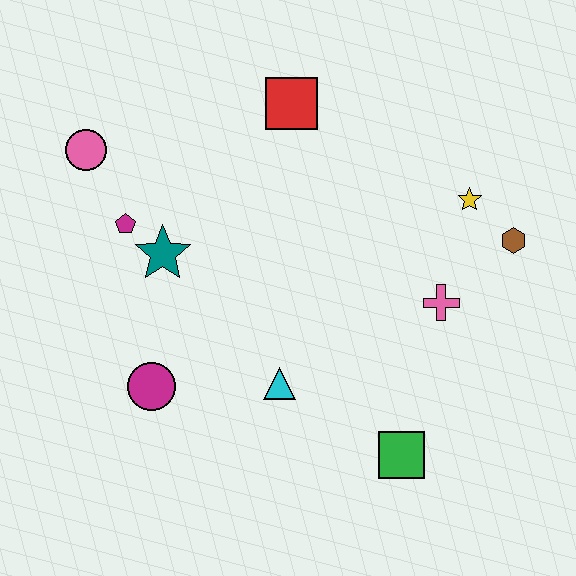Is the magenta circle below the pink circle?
Yes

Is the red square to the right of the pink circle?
Yes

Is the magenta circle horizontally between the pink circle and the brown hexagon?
Yes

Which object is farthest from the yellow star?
The pink circle is farthest from the yellow star.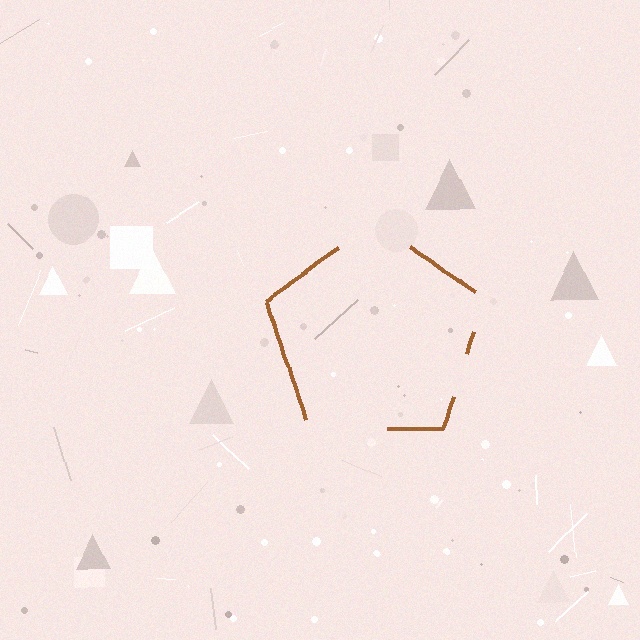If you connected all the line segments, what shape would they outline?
They would outline a pentagon.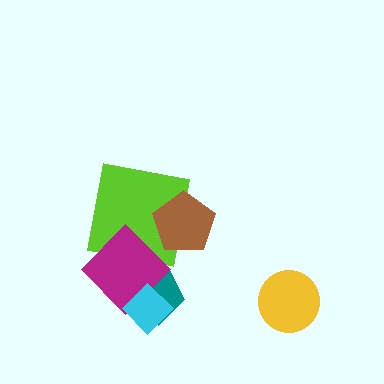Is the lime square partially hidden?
Yes, it is partially covered by another shape.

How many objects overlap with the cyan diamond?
2 objects overlap with the cyan diamond.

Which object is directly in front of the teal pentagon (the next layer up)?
The magenta diamond is directly in front of the teal pentagon.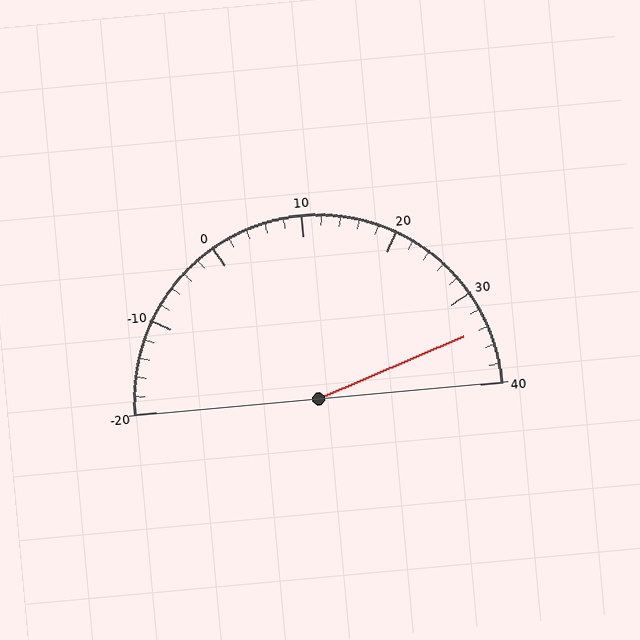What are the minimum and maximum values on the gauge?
The gauge ranges from -20 to 40.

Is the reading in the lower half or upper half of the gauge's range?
The reading is in the upper half of the range (-20 to 40).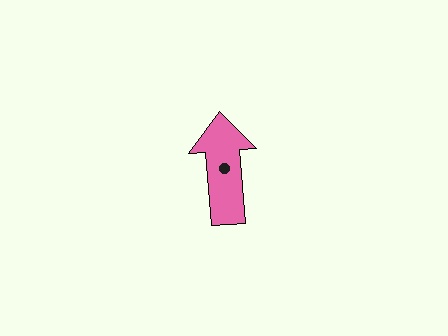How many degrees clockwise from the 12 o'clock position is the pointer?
Approximately 356 degrees.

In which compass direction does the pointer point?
North.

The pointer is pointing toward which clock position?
Roughly 12 o'clock.